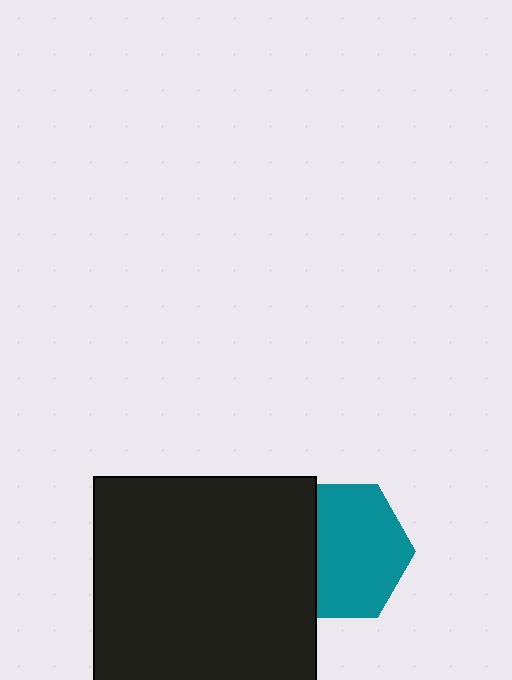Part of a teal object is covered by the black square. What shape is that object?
It is a hexagon.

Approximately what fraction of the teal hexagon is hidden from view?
Roughly 32% of the teal hexagon is hidden behind the black square.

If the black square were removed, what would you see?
You would see the complete teal hexagon.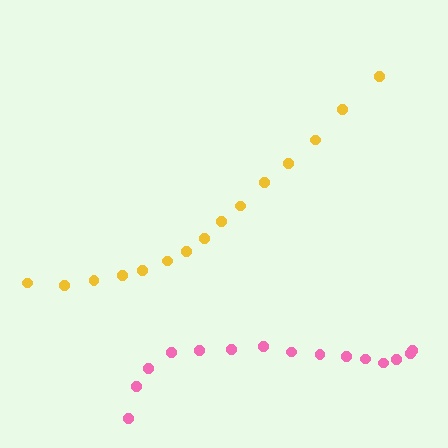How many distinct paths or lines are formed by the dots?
There are 2 distinct paths.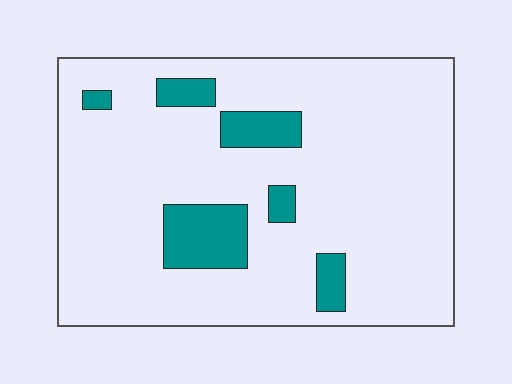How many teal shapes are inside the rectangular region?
6.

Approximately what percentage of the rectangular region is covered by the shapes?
Approximately 15%.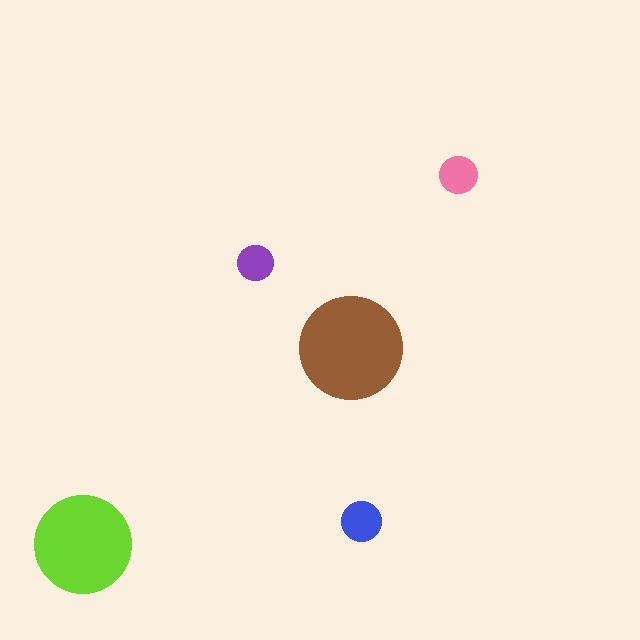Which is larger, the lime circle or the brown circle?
The brown one.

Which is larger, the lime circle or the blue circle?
The lime one.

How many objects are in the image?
There are 5 objects in the image.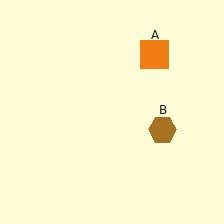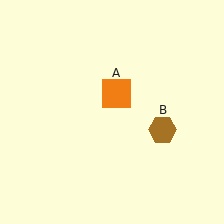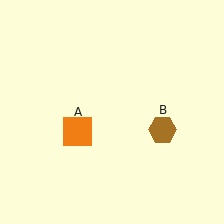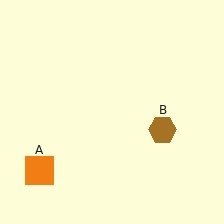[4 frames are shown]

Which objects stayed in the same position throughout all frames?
Brown hexagon (object B) remained stationary.